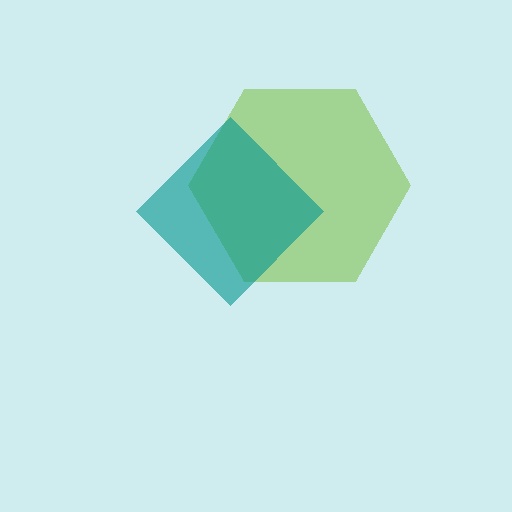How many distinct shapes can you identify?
There are 2 distinct shapes: a lime hexagon, a teal diamond.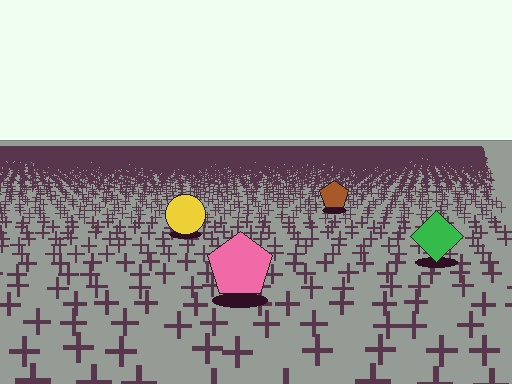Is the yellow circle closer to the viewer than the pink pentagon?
No. The pink pentagon is closer — you can tell from the texture gradient: the ground texture is coarser near it.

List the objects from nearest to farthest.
From nearest to farthest: the pink pentagon, the green diamond, the yellow circle, the brown pentagon.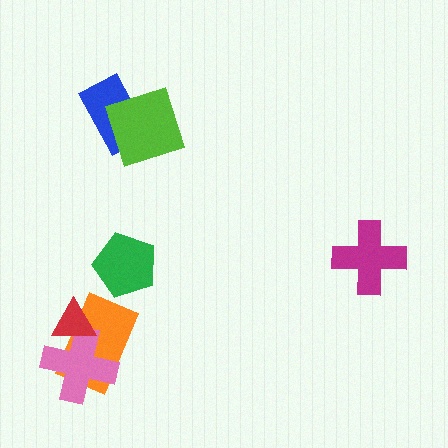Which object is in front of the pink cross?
The red triangle is in front of the pink cross.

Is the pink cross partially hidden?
Yes, it is partially covered by another shape.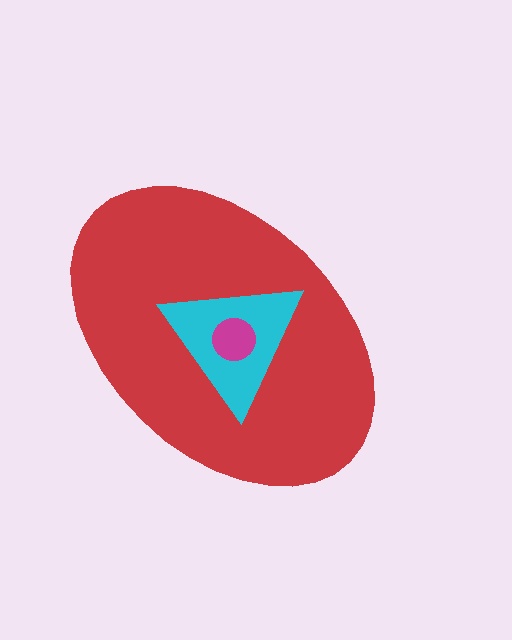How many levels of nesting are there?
3.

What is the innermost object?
The magenta circle.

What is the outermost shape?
The red ellipse.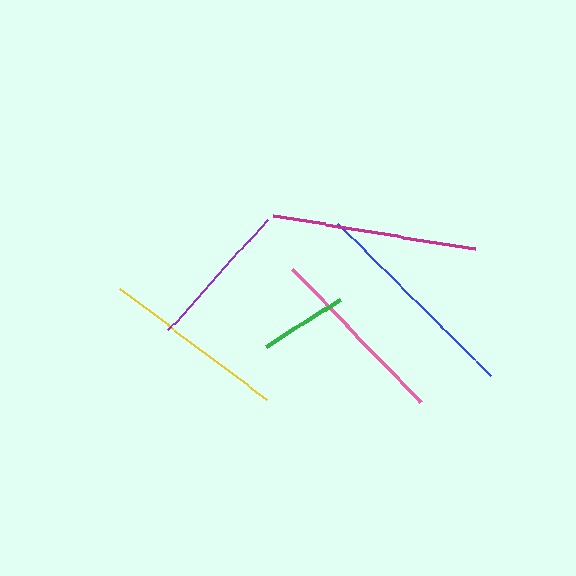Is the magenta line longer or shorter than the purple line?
The magenta line is longer than the purple line.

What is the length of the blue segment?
The blue segment is approximately 216 pixels long.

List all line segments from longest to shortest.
From longest to shortest: blue, magenta, pink, yellow, purple, green.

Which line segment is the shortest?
The green line is the shortest at approximately 87 pixels.